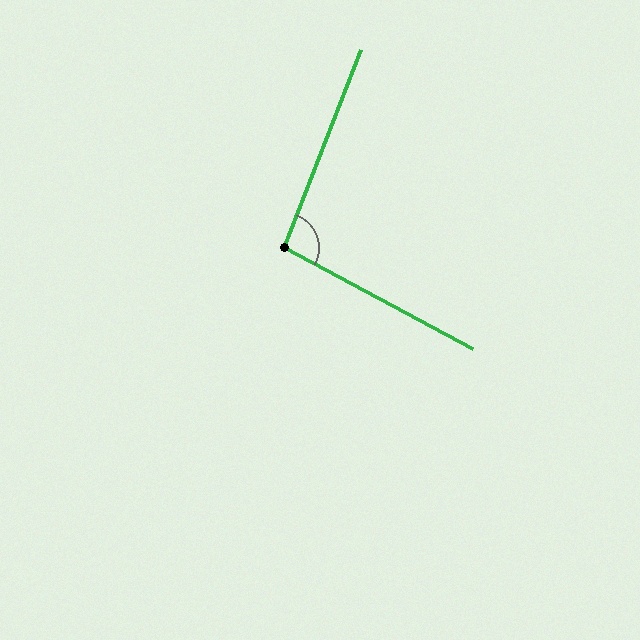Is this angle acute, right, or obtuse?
It is obtuse.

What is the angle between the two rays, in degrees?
Approximately 97 degrees.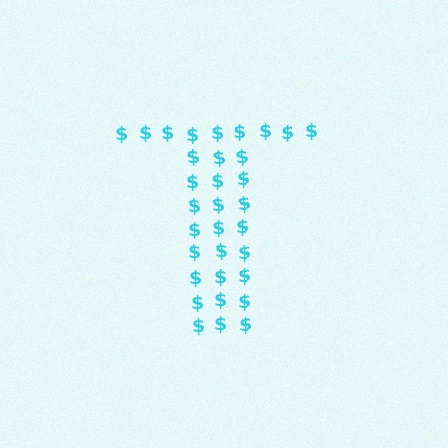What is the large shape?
The large shape is the letter T.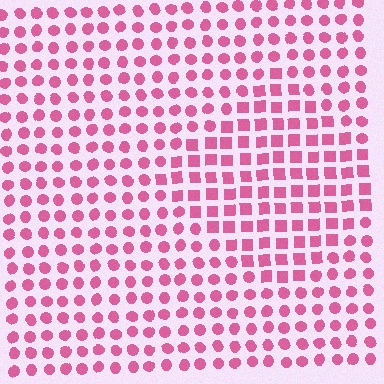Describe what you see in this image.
The image is filled with small pink elements arranged in a uniform grid. A diamond-shaped region contains squares, while the surrounding area contains circles. The boundary is defined purely by the change in element shape.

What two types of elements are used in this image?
The image uses squares inside the diamond region and circles outside it.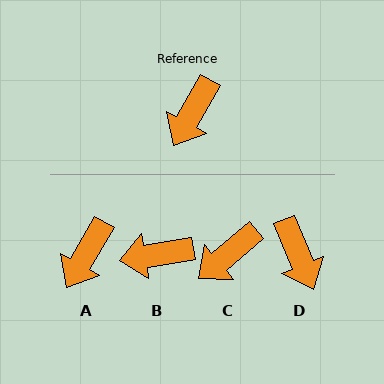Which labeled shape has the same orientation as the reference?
A.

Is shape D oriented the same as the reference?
No, it is off by about 52 degrees.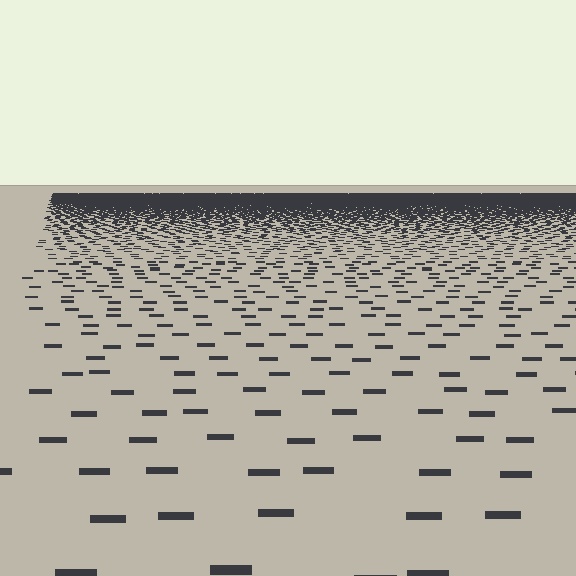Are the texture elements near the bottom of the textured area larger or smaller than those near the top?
Larger. Near the bottom, elements are closer to the viewer and appear at a bigger on-screen size.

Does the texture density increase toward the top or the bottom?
Density increases toward the top.